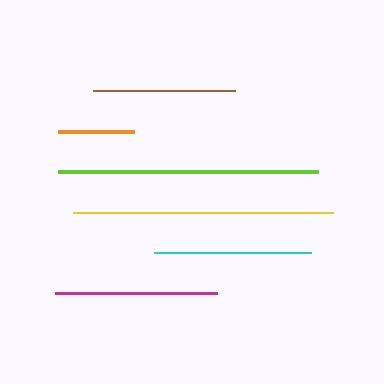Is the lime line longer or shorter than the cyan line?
The lime line is longer than the cyan line.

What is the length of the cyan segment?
The cyan segment is approximately 157 pixels long.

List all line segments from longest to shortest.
From longest to shortest: yellow, lime, magenta, cyan, brown, orange.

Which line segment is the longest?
The yellow line is the longest at approximately 260 pixels.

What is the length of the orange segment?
The orange segment is approximately 76 pixels long.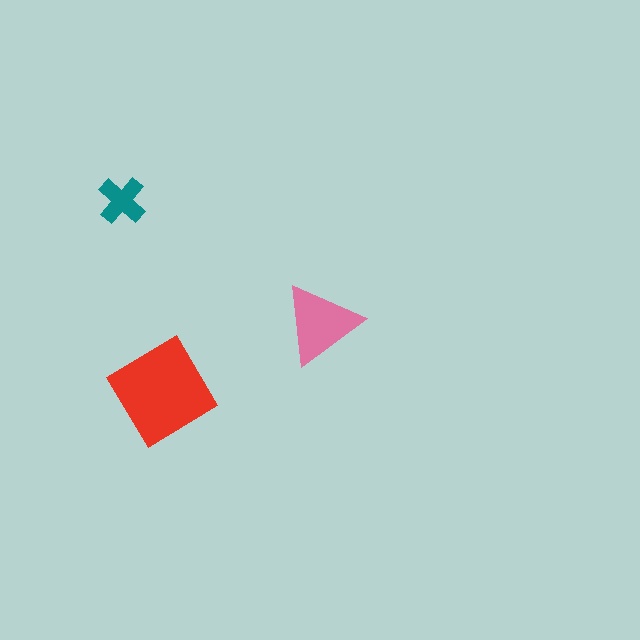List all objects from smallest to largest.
The teal cross, the pink triangle, the red diamond.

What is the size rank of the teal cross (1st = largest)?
3rd.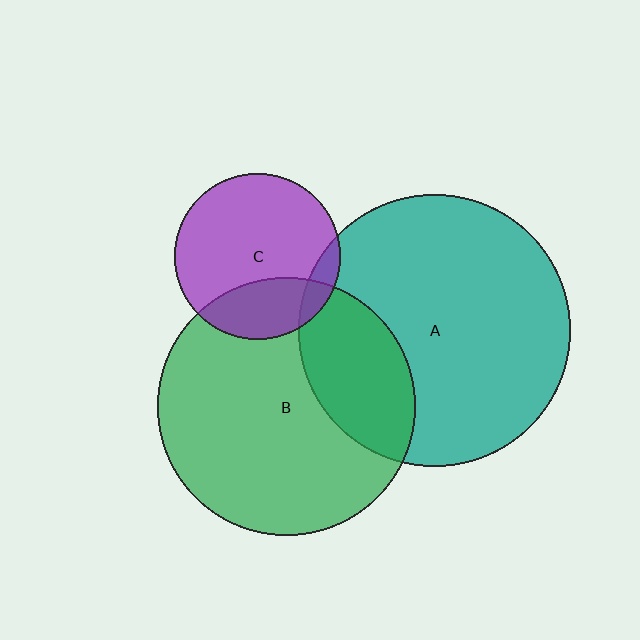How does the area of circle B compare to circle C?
Approximately 2.4 times.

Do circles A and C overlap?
Yes.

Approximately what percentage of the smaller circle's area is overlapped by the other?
Approximately 10%.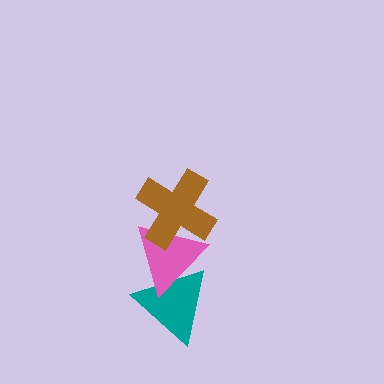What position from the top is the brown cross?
The brown cross is 1st from the top.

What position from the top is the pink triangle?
The pink triangle is 2nd from the top.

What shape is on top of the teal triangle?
The pink triangle is on top of the teal triangle.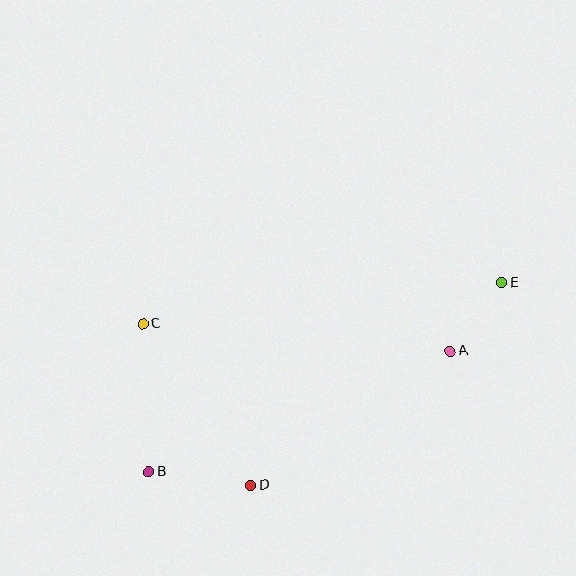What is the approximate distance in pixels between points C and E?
The distance between C and E is approximately 361 pixels.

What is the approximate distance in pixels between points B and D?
The distance between B and D is approximately 103 pixels.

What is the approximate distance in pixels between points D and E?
The distance between D and E is approximately 323 pixels.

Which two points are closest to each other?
Points A and E are closest to each other.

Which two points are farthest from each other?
Points B and E are farthest from each other.